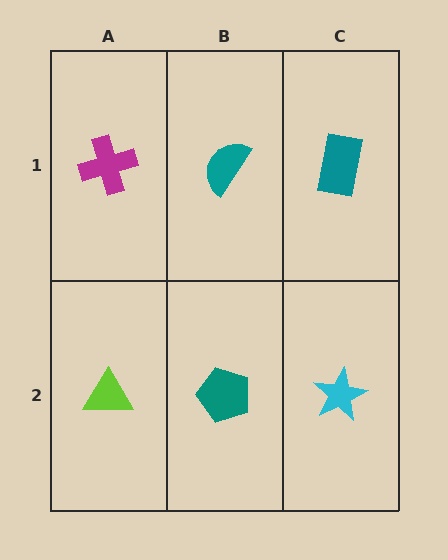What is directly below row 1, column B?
A teal pentagon.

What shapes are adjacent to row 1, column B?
A teal pentagon (row 2, column B), a magenta cross (row 1, column A), a teal rectangle (row 1, column C).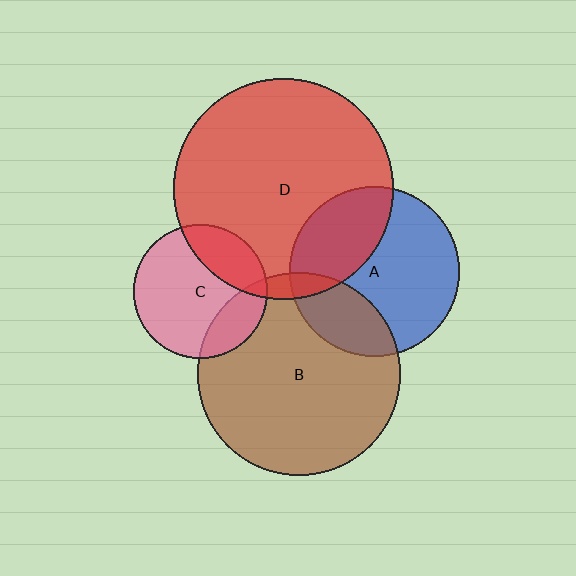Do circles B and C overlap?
Yes.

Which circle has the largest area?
Circle D (red).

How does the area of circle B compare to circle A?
Approximately 1.4 times.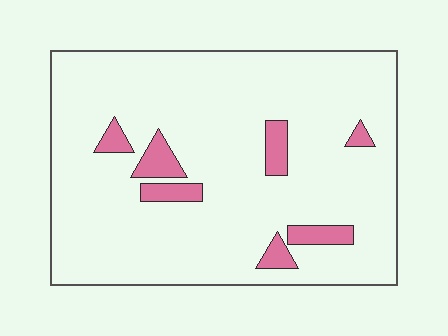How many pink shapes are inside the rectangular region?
7.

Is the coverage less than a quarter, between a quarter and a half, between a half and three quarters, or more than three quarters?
Less than a quarter.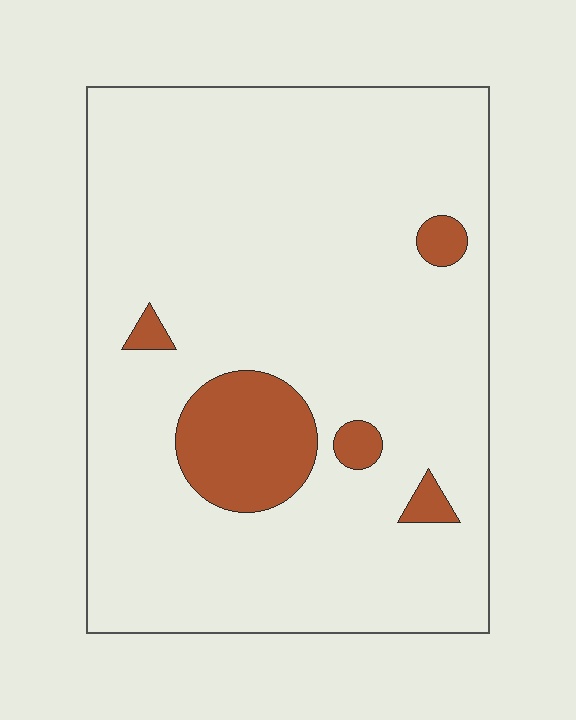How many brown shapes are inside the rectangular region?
5.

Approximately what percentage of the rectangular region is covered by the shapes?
Approximately 10%.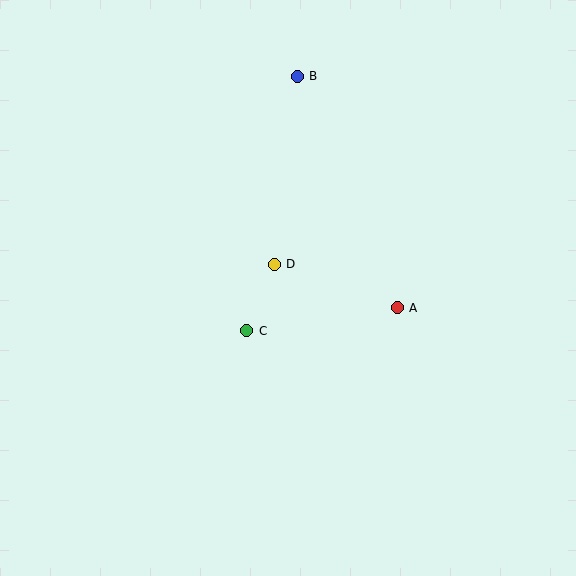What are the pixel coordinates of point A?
Point A is at (397, 308).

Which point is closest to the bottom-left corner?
Point C is closest to the bottom-left corner.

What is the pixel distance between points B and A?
The distance between B and A is 253 pixels.